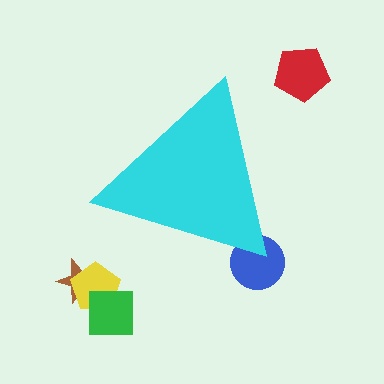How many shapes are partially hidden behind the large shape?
1 shape is partially hidden.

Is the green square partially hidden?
No, the green square is fully visible.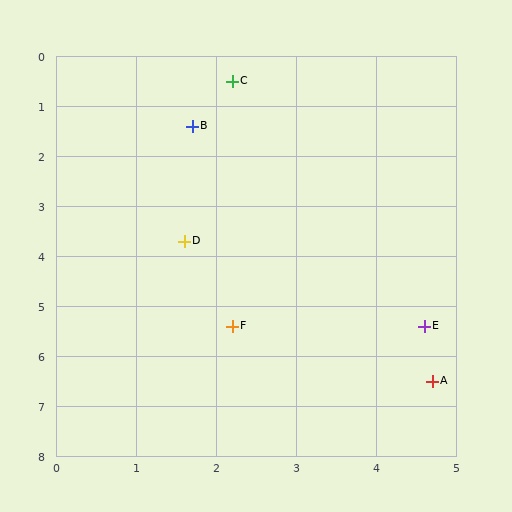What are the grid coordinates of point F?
Point F is at approximately (2.2, 5.4).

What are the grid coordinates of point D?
Point D is at approximately (1.6, 3.7).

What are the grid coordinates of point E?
Point E is at approximately (4.6, 5.4).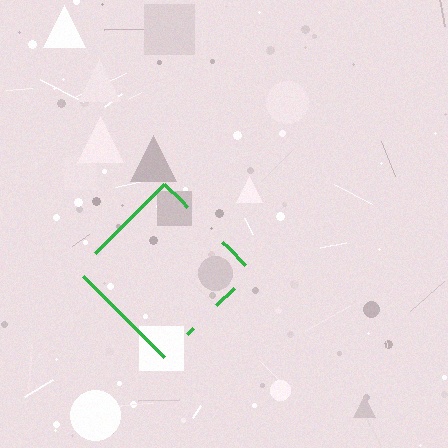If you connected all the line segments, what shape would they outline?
They would outline a diamond.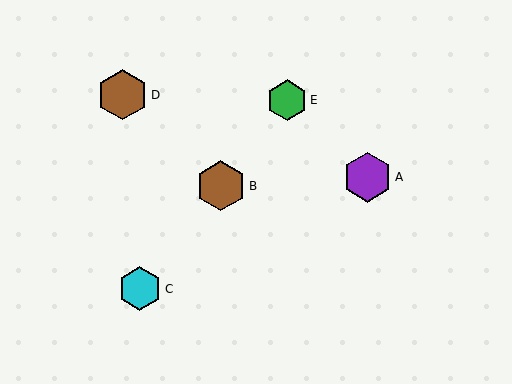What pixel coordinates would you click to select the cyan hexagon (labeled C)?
Click at (140, 289) to select the cyan hexagon C.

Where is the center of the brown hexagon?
The center of the brown hexagon is at (221, 186).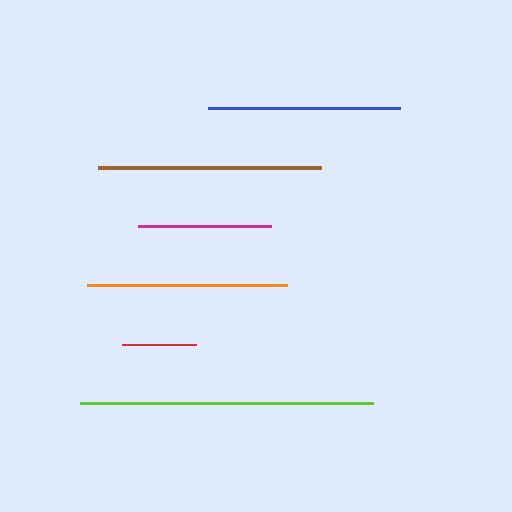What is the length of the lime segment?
The lime segment is approximately 293 pixels long.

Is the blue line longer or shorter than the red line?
The blue line is longer than the red line.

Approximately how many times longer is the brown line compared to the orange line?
The brown line is approximately 1.1 times the length of the orange line.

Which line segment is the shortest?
The red line is the shortest at approximately 74 pixels.